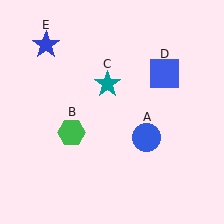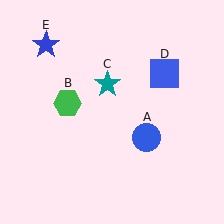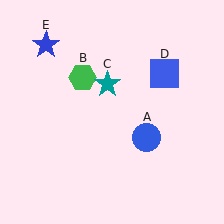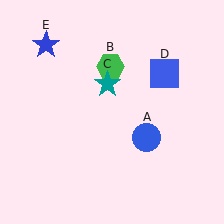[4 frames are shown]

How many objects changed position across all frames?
1 object changed position: green hexagon (object B).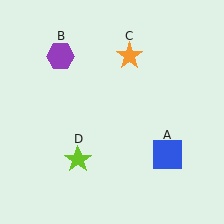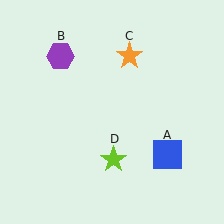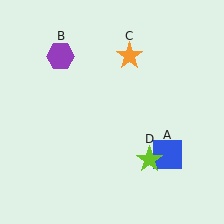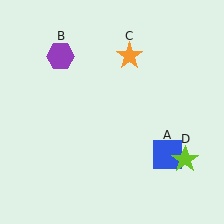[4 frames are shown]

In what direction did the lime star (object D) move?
The lime star (object D) moved right.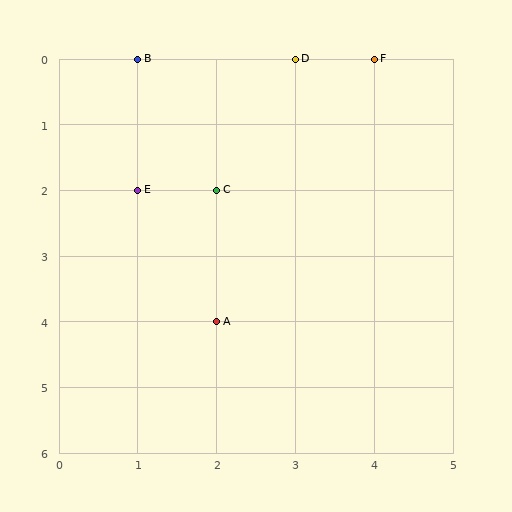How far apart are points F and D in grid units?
Points F and D are 1 column apart.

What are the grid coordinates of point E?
Point E is at grid coordinates (1, 2).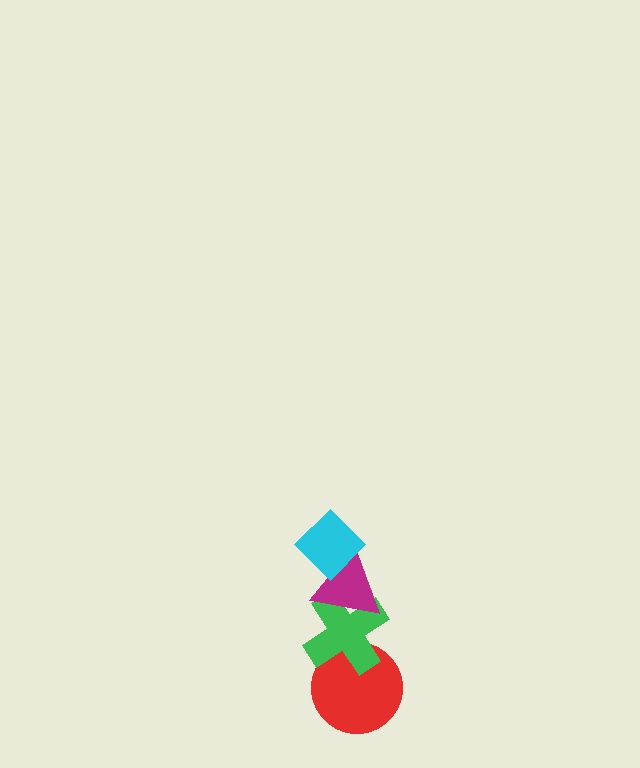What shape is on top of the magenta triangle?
The cyan diamond is on top of the magenta triangle.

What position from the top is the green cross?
The green cross is 3rd from the top.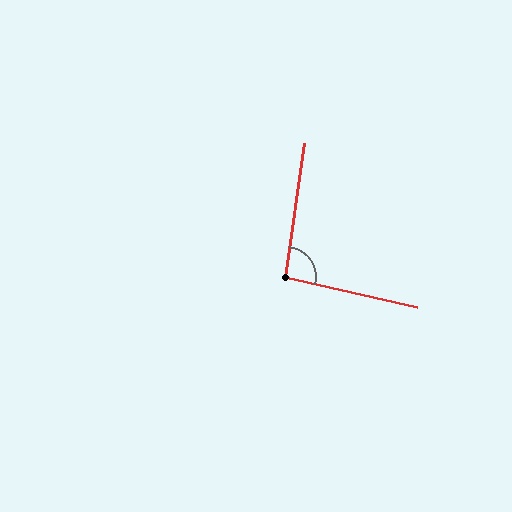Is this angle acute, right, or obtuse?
It is obtuse.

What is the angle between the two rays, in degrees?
Approximately 95 degrees.